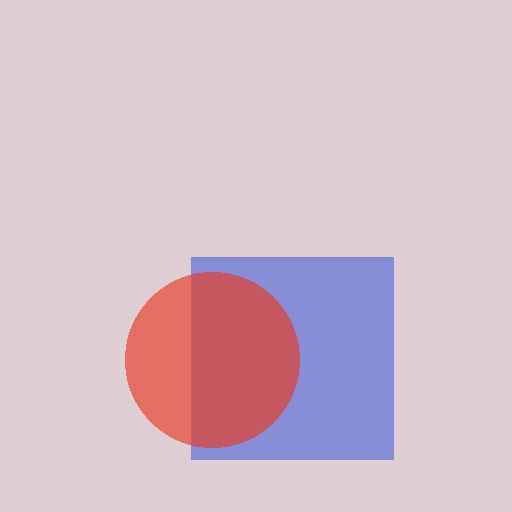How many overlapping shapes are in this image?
There are 2 overlapping shapes in the image.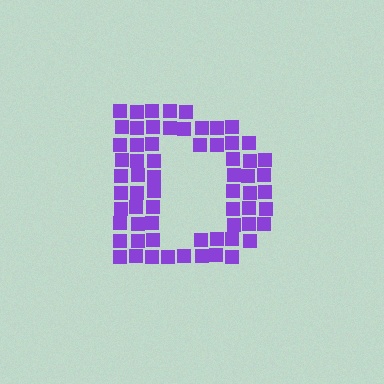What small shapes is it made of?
It is made of small squares.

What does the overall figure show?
The overall figure shows the letter D.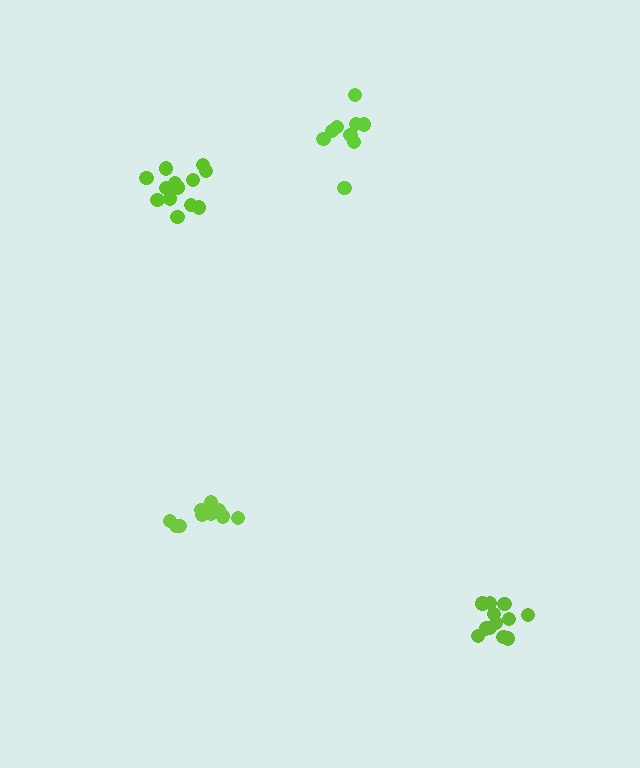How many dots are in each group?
Group 1: 14 dots, Group 2: 12 dots, Group 3: 11 dots, Group 4: 9 dots (46 total).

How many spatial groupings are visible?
There are 4 spatial groupings.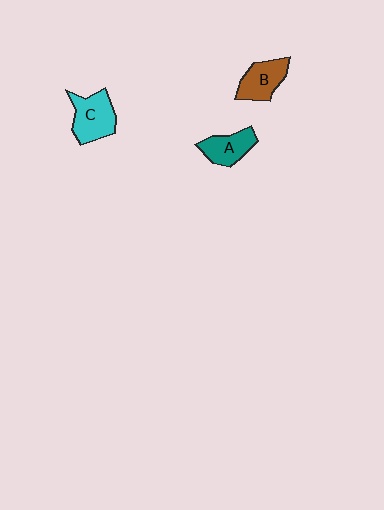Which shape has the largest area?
Shape C (cyan).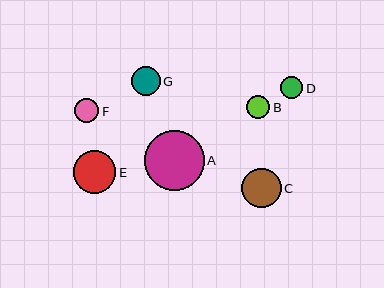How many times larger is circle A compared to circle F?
Circle A is approximately 2.5 times the size of circle F.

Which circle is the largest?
Circle A is the largest with a size of approximately 60 pixels.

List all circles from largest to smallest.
From largest to smallest: A, E, C, G, F, B, D.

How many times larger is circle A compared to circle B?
Circle A is approximately 2.6 times the size of circle B.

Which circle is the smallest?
Circle D is the smallest with a size of approximately 22 pixels.